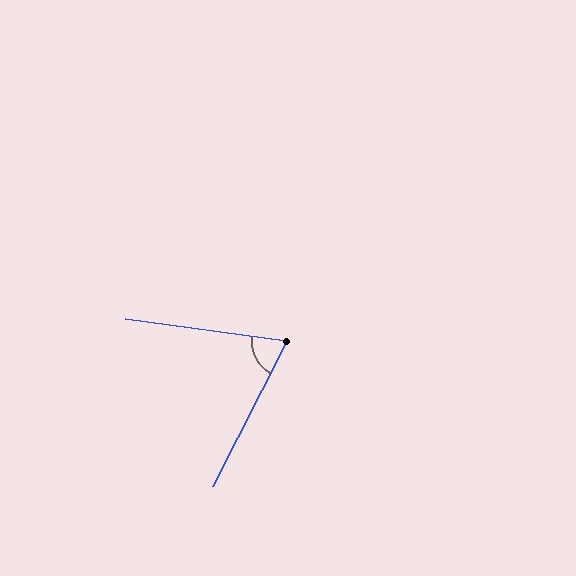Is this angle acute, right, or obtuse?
It is acute.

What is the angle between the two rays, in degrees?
Approximately 71 degrees.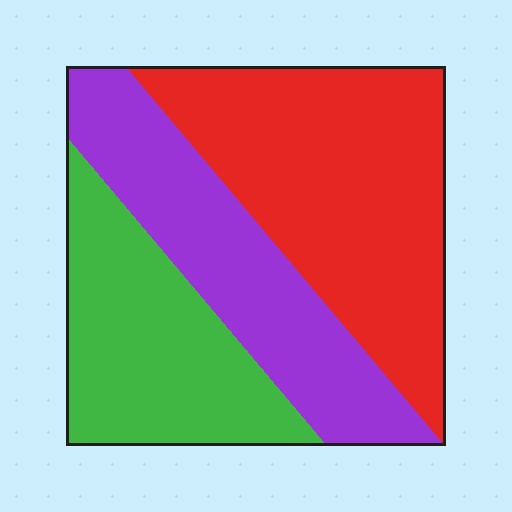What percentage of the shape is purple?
Purple takes up about one third (1/3) of the shape.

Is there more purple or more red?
Red.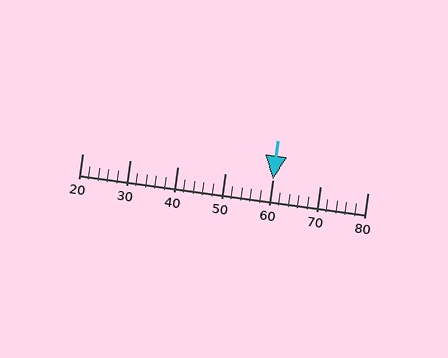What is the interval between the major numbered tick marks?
The major tick marks are spaced 10 units apart.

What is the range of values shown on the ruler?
The ruler shows values from 20 to 80.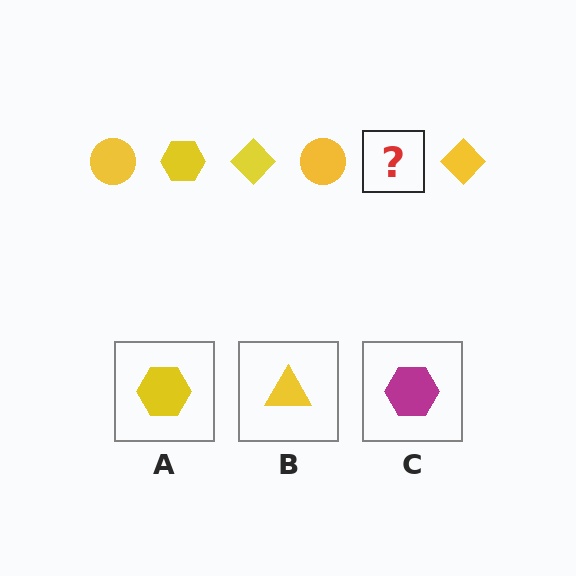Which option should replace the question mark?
Option A.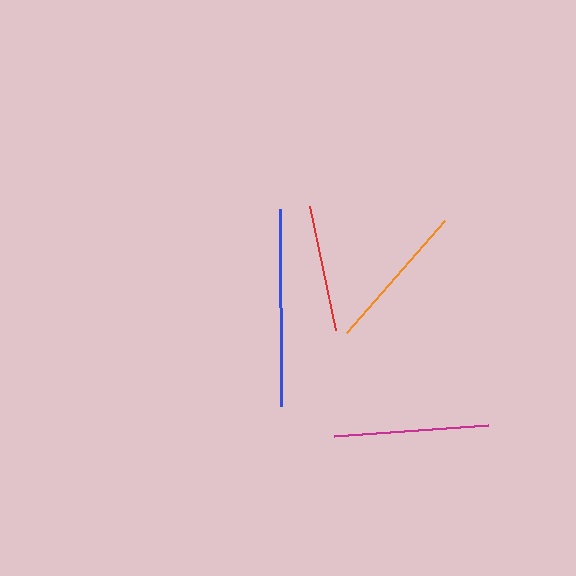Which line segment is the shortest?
The red line is the shortest at approximately 126 pixels.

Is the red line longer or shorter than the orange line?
The orange line is longer than the red line.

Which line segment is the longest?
The blue line is the longest at approximately 196 pixels.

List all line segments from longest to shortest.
From longest to shortest: blue, magenta, orange, red.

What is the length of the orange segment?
The orange segment is approximately 149 pixels long.